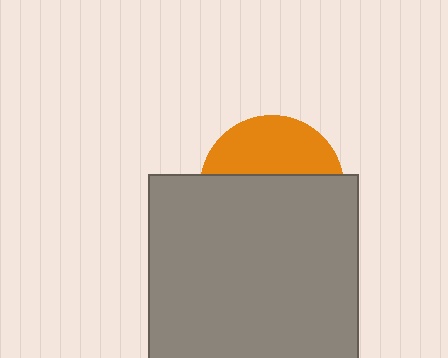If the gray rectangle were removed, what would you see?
You would see the complete orange circle.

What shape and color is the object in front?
The object in front is a gray rectangle.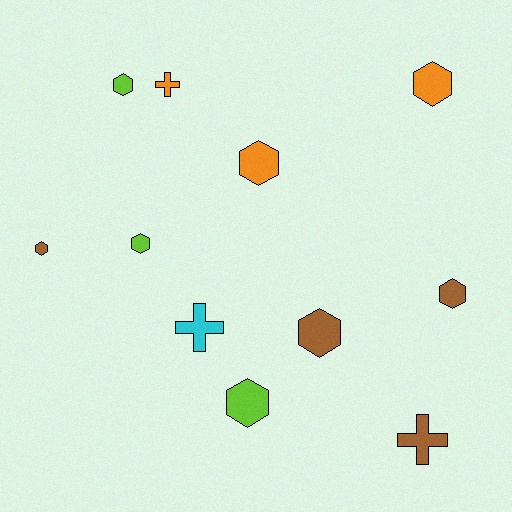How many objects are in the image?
There are 11 objects.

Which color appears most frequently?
Brown, with 4 objects.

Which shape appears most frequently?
Hexagon, with 8 objects.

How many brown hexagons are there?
There are 3 brown hexagons.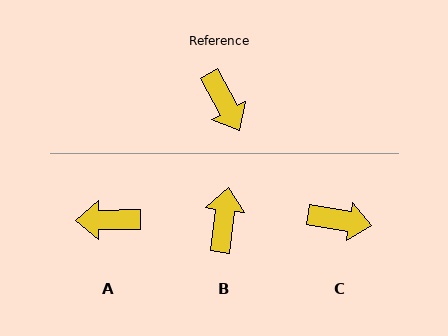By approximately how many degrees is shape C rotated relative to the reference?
Approximately 52 degrees counter-clockwise.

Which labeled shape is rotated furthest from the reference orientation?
B, about 145 degrees away.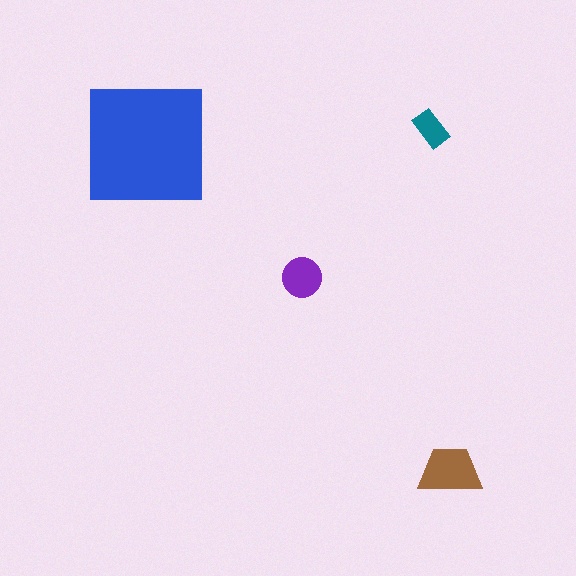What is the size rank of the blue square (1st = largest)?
1st.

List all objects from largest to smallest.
The blue square, the brown trapezoid, the purple circle, the teal rectangle.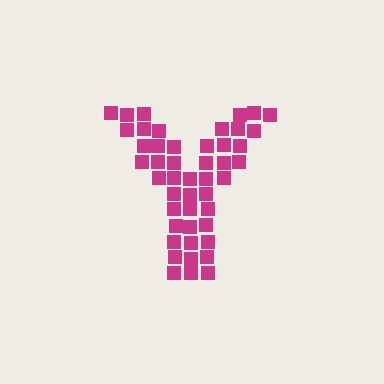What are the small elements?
The small elements are squares.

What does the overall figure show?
The overall figure shows the letter Y.